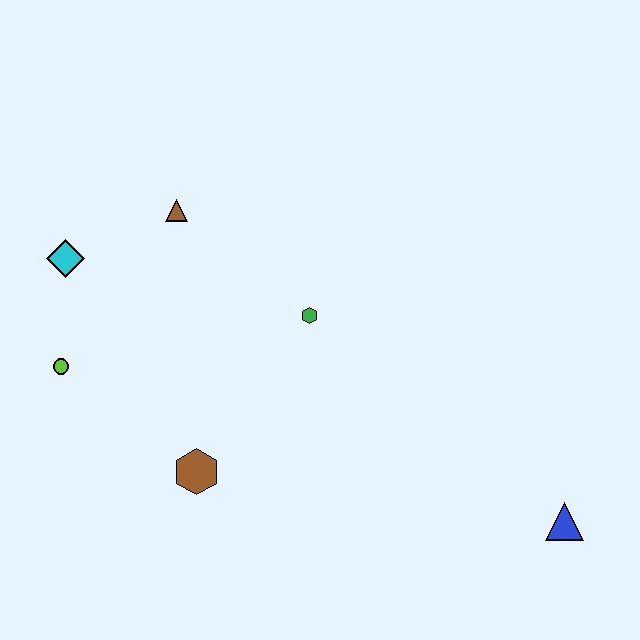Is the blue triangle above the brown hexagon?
No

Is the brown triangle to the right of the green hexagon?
No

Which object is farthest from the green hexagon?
The blue triangle is farthest from the green hexagon.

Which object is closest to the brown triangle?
The cyan diamond is closest to the brown triangle.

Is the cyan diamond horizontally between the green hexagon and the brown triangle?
No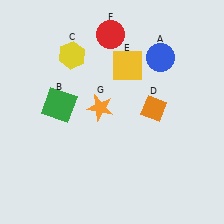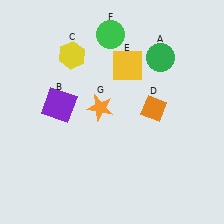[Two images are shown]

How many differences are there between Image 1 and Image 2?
There are 3 differences between the two images.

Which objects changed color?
A changed from blue to green. B changed from green to purple. F changed from red to green.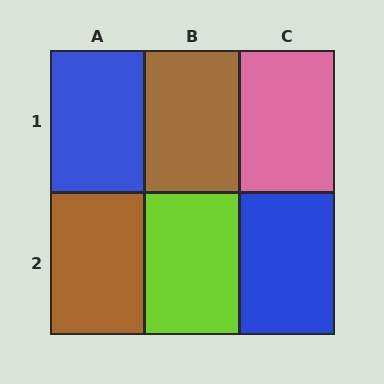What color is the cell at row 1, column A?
Blue.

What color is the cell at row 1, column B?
Brown.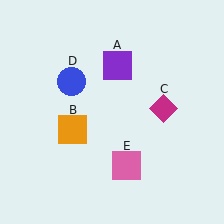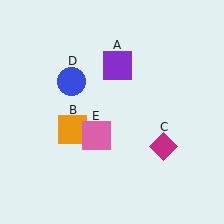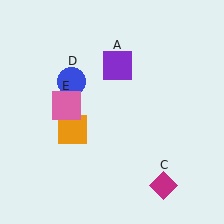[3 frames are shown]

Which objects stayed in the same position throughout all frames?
Purple square (object A) and orange square (object B) and blue circle (object D) remained stationary.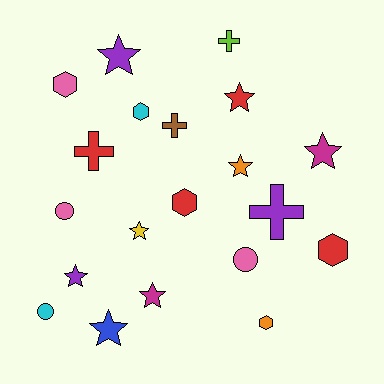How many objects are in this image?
There are 20 objects.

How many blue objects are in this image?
There is 1 blue object.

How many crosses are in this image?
There are 4 crosses.